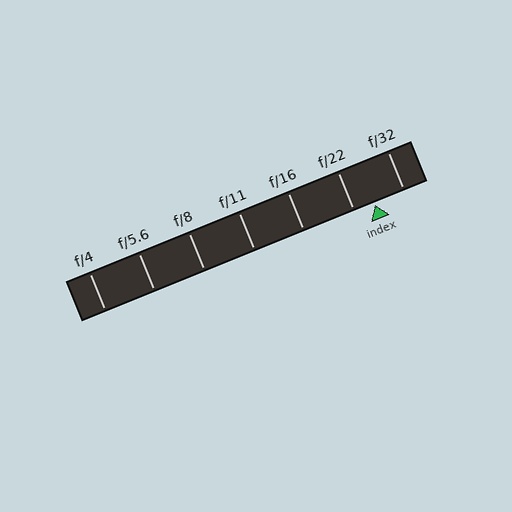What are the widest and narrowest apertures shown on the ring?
The widest aperture shown is f/4 and the narrowest is f/32.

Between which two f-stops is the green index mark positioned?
The index mark is between f/22 and f/32.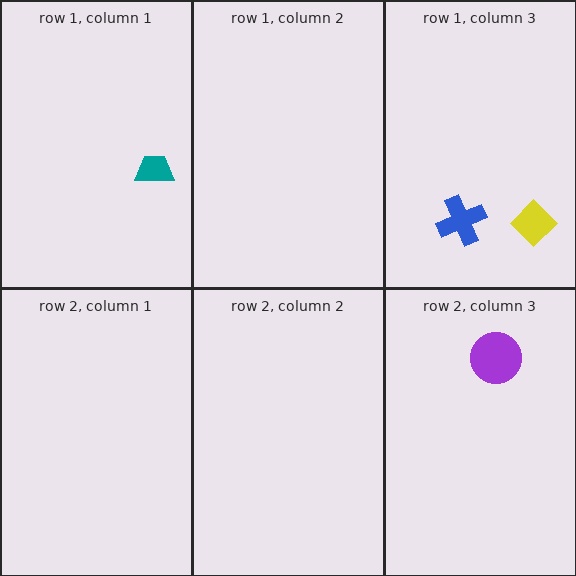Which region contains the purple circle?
The row 2, column 3 region.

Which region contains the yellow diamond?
The row 1, column 3 region.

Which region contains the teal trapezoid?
The row 1, column 1 region.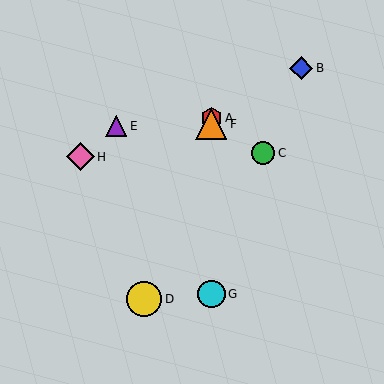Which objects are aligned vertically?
Objects A, F, G are aligned vertically.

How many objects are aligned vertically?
3 objects (A, F, G) are aligned vertically.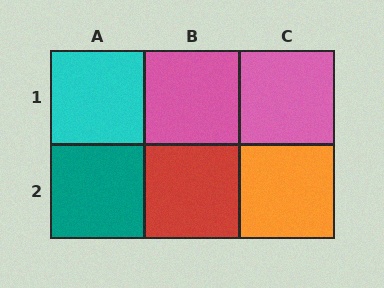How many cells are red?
1 cell is red.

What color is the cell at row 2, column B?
Red.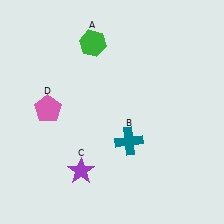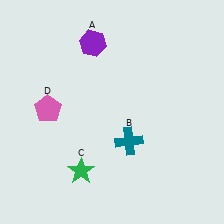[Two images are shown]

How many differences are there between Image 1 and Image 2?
There are 2 differences between the two images.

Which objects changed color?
A changed from green to purple. C changed from purple to green.